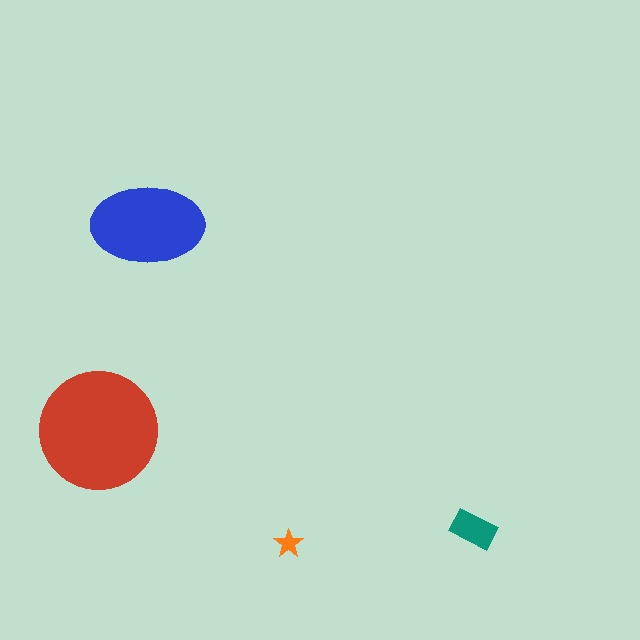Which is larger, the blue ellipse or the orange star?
The blue ellipse.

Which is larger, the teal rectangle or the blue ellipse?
The blue ellipse.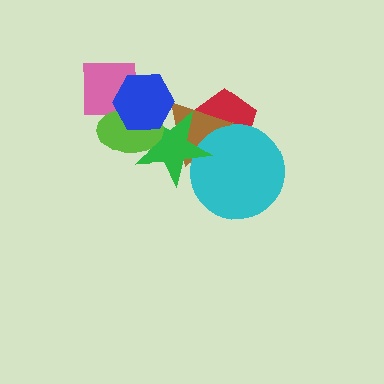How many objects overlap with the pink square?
2 objects overlap with the pink square.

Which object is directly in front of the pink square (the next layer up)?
The lime ellipse is directly in front of the pink square.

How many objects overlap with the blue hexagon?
4 objects overlap with the blue hexagon.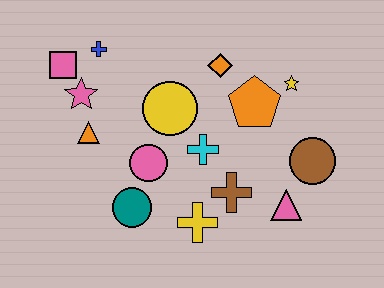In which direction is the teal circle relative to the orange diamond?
The teal circle is below the orange diamond.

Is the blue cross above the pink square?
Yes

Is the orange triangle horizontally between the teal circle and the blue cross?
No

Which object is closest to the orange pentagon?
The yellow star is closest to the orange pentagon.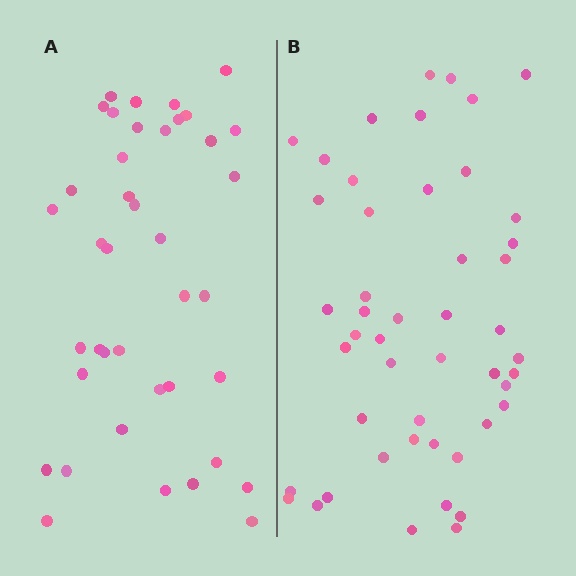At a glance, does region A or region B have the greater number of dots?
Region B (the right region) has more dots.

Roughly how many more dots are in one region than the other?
Region B has roughly 8 or so more dots than region A.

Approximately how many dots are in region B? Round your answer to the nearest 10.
About 50 dots. (The exact count is 48, which rounds to 50.)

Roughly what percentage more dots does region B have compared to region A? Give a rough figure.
About 20% more.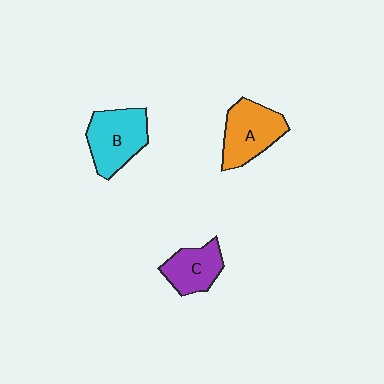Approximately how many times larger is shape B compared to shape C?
Approximately 1.4 times.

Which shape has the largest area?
Shape B (cyan).